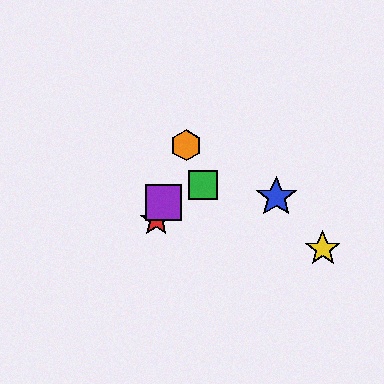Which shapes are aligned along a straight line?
The red star, the purple square, the orange hexagon are aligned along a straight line.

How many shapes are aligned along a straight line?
3 shapes (the red star, the purple square, the orange hexagon) are aligned along a straight line.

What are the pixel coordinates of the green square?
The green square is at (203, 185).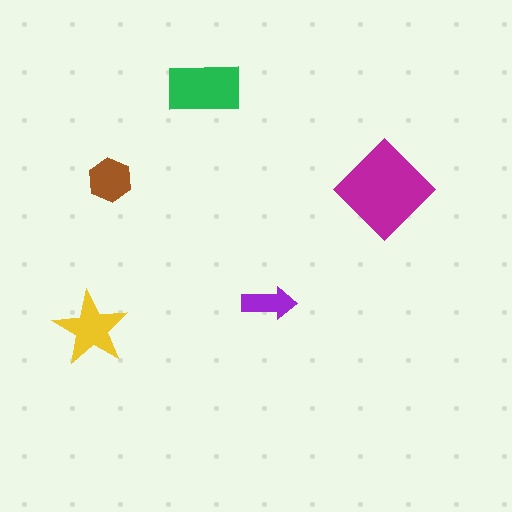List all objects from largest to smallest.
The magenta diamond, the green rectangle, the yellow star, the brown hexagon, the purple arrow.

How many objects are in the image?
There are 5 objects in the image.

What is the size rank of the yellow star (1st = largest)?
3rd.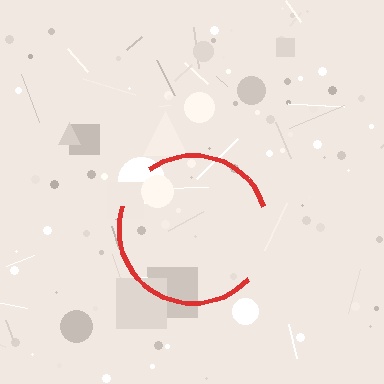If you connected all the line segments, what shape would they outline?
They would outline a circle.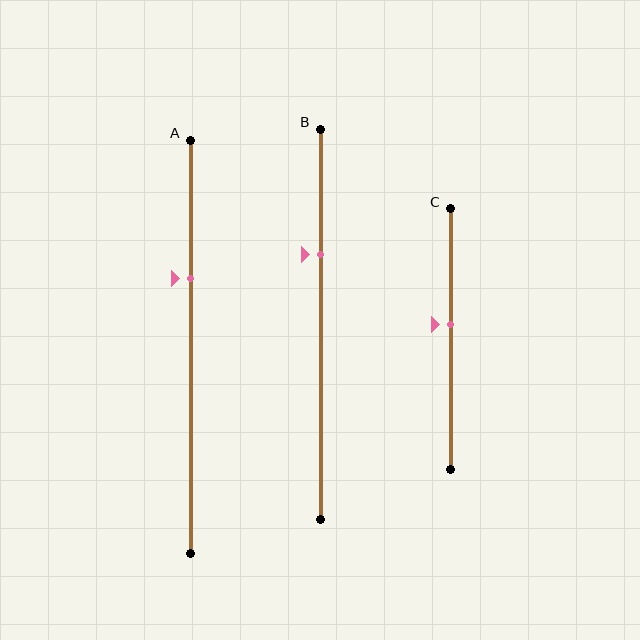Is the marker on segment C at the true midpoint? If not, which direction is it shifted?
No, the marker on segment C is shifted upward by about 5% of the segment length.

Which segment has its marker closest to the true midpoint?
Segment C has its marker closest to the true midpoint.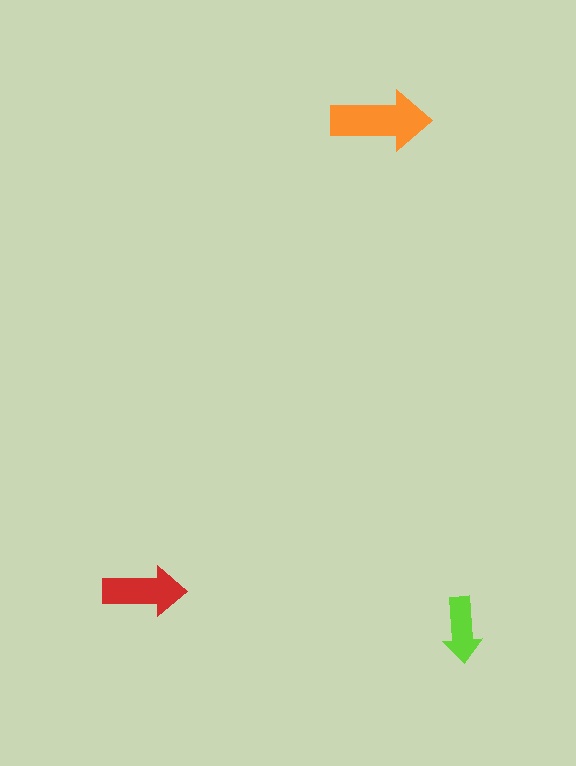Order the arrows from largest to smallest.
the orange one, the red one, the lime one.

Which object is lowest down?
The lime arrow is bottommost.